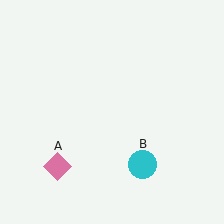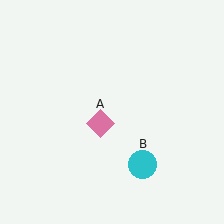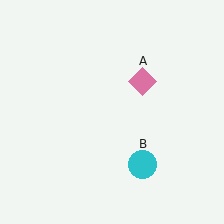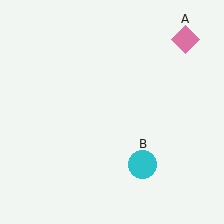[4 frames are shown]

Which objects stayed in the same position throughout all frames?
Cyan circle (object B) remained stationary.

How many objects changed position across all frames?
1 object changed position: pink diamond (object A).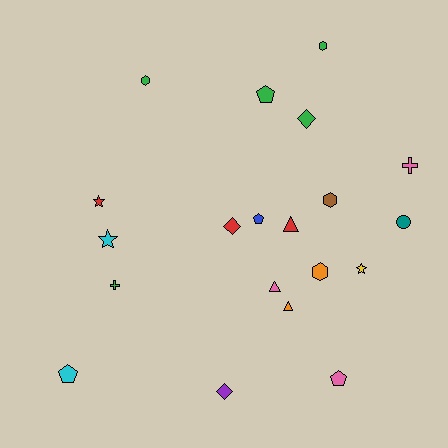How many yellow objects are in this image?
There is 1 yellow object.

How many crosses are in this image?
There are 2 crosses.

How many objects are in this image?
There are 20 objects.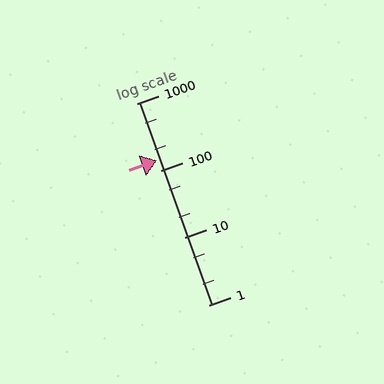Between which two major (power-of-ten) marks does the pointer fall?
The pointer is between 100 and 1000.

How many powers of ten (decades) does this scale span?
The scale spans 3 decades, from 1 to 1000.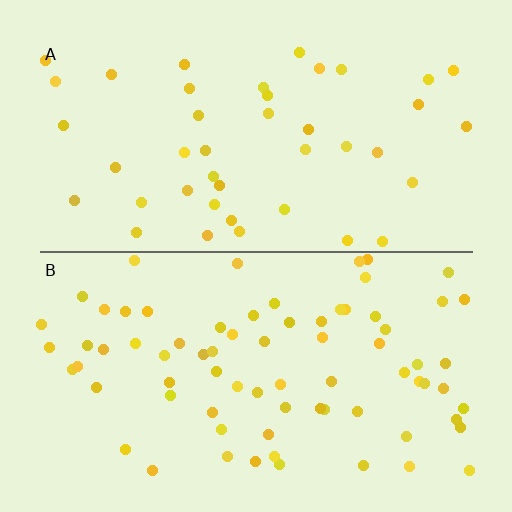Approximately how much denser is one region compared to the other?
Approximately 1.8× — region B over region A.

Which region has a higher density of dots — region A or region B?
B (the bottom).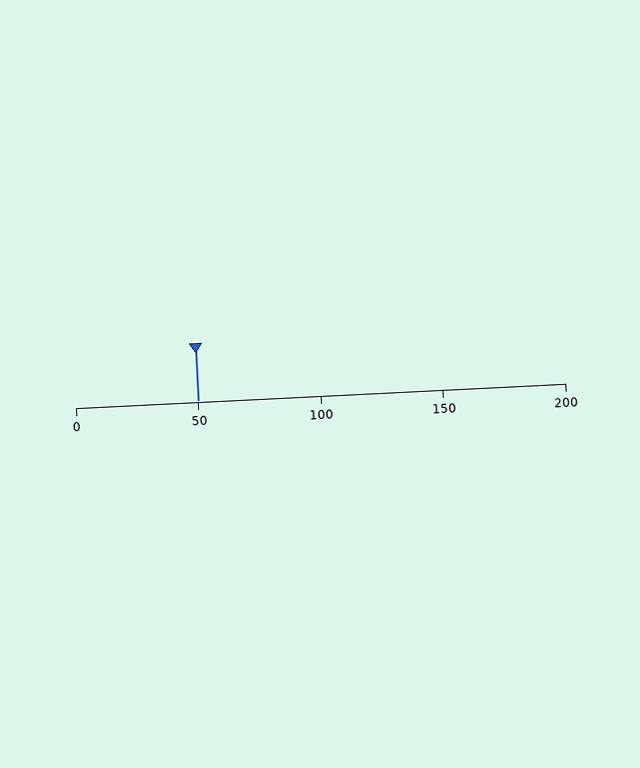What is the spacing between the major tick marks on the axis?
The major ticks are spaced 50 apart.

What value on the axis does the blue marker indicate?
The marker indicates approximately 50.